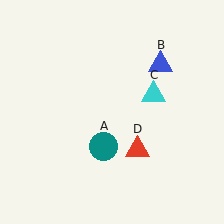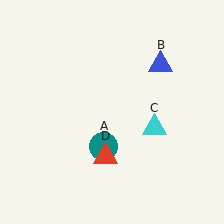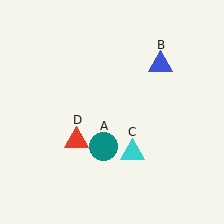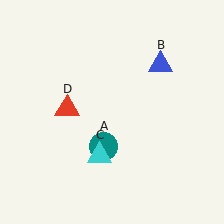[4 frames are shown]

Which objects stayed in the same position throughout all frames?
Teal circle (object A) and blue triangle (object B) remained stationary.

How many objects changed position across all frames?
2 objects changed position: cyan triangle (object C), red triangle (object D).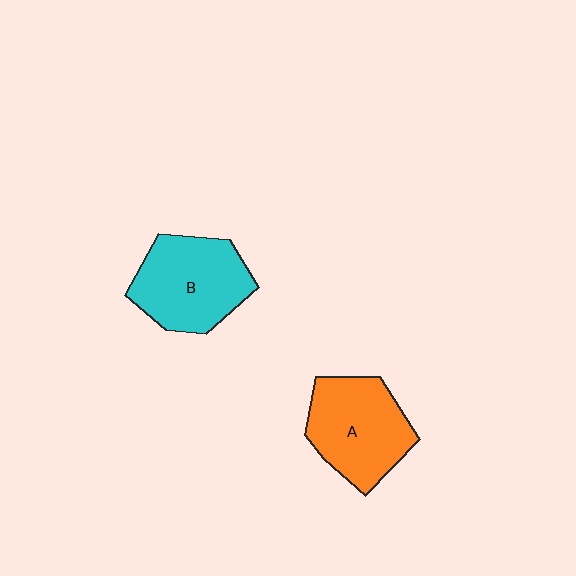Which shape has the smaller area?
Shape A (orange).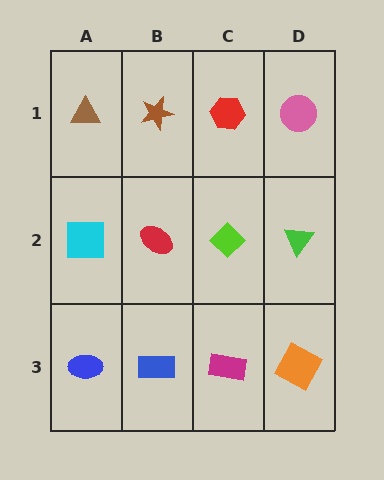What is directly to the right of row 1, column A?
A brown star.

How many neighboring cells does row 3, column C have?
3.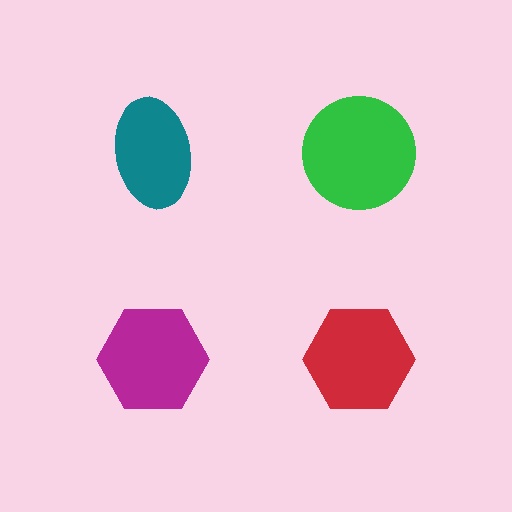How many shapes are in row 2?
2 shapes.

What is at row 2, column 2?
A red hexagon.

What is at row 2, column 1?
A magenta hexagon.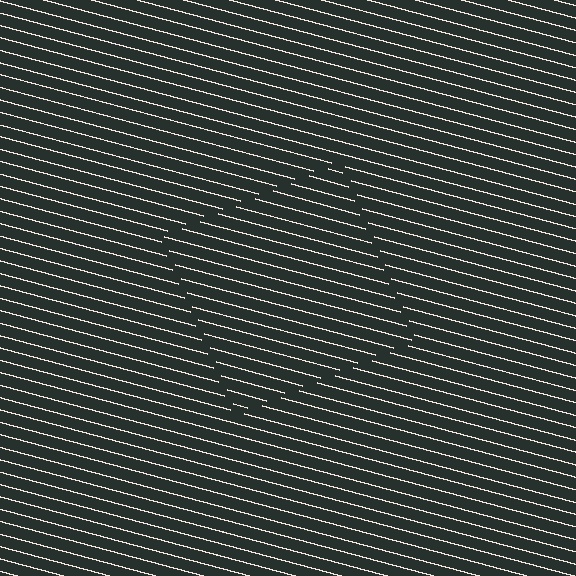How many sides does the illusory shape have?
4 sides — the line-ends trace a square.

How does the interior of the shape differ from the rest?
The interior of the shape contains the same grating, shifted by half a period — the contour is defined by the phase discontinuity where line-ends from the inner and outer gratings abut.